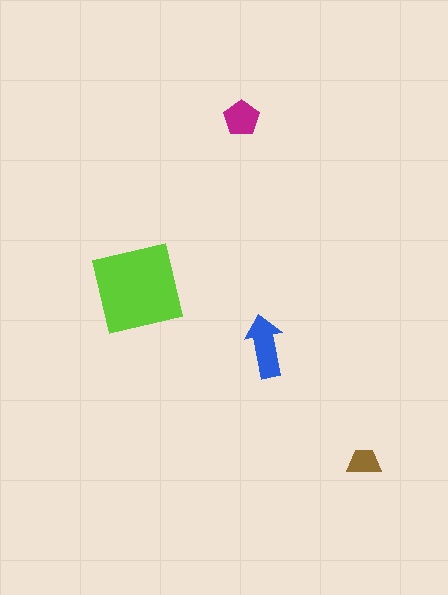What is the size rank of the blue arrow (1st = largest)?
2nd.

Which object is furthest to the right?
The brown trapezoid is rightmost.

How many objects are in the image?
There are 4 objects in the image.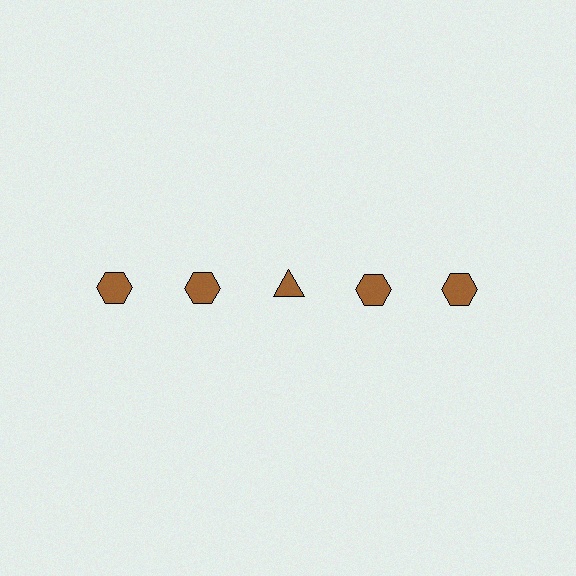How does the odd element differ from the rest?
It has a different shape: triangle instead of hexagon.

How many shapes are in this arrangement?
There are 5 shapes arranged in a grid pattern.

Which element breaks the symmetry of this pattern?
The brown triangle in the top row, center column breaks the symmetry. All other shapes are brown hexagons.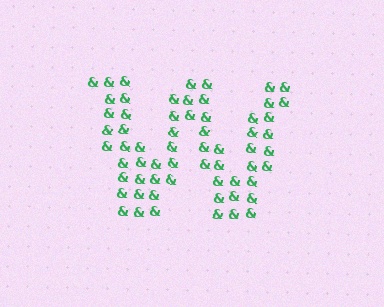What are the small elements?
The small elements are ampersands.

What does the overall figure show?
The overall figure shows the letter W.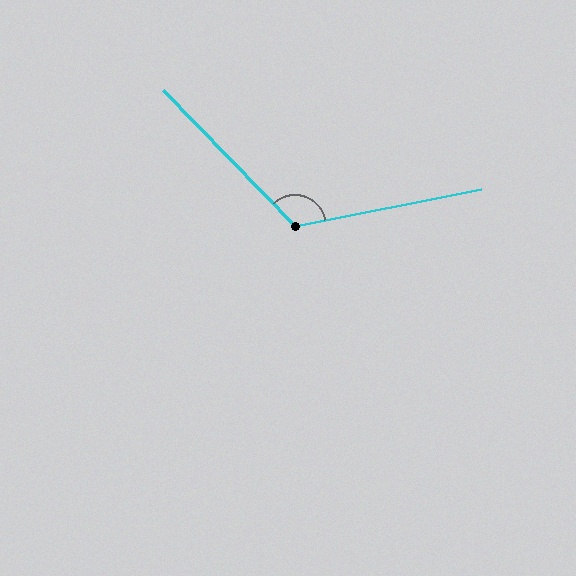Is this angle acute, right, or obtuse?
It is obtuse.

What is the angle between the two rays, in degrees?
Approximately 123 degrees.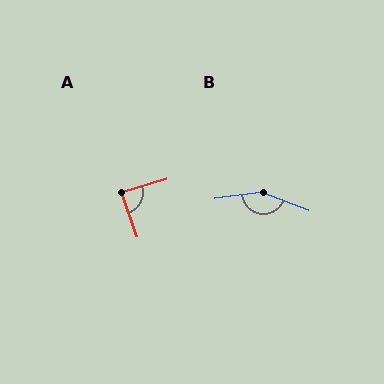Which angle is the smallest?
A, at approximately 87 degrees.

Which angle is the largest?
B, at approximately 152 degrees.